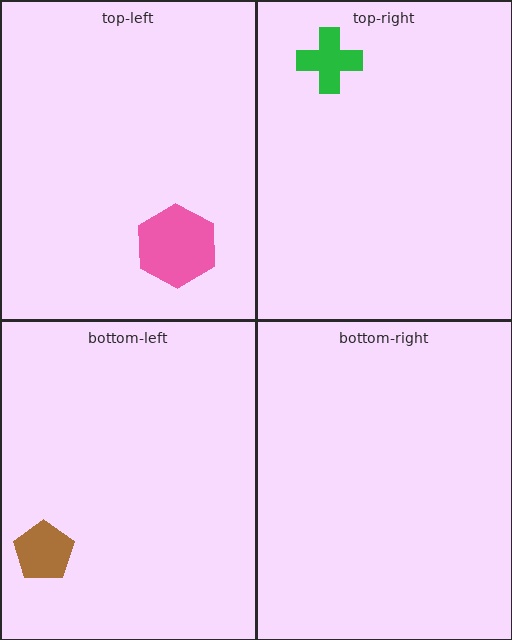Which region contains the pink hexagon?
The top-left region.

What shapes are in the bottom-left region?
The brown pentagon.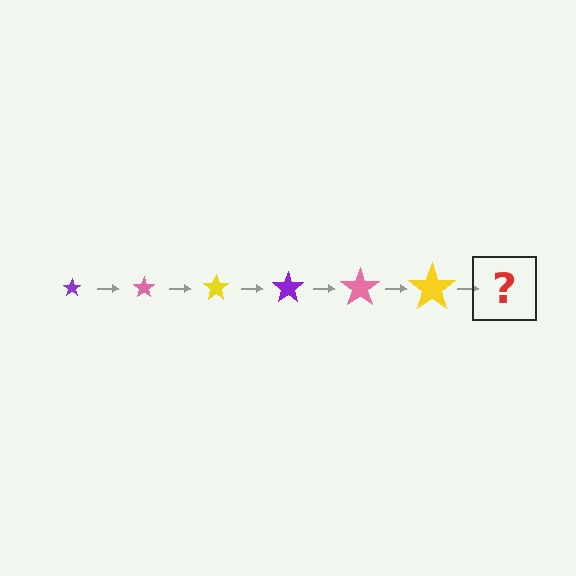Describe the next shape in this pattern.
It should be a purple star, larger than the previous one.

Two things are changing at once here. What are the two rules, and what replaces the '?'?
The two rules are that the star grows larger each step and the color cycles through purple, pink, and yellow. The '?' should be a purple star, larger than the previous one.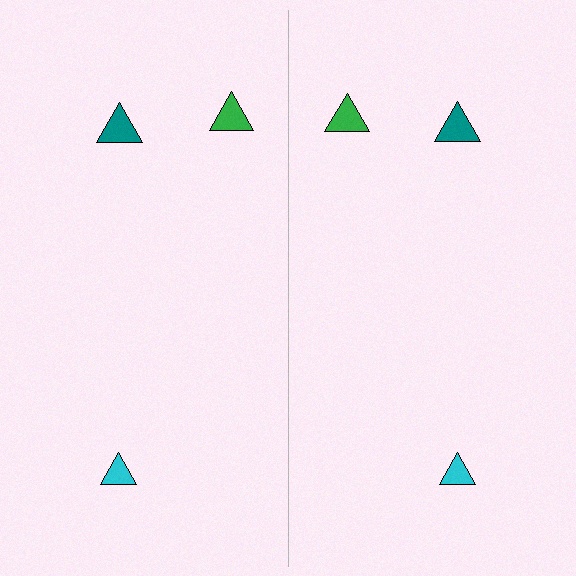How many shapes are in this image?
There are 6 shapes in this image.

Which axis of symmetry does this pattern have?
The pattern has a vertical axis of symmetry running through the center of the image.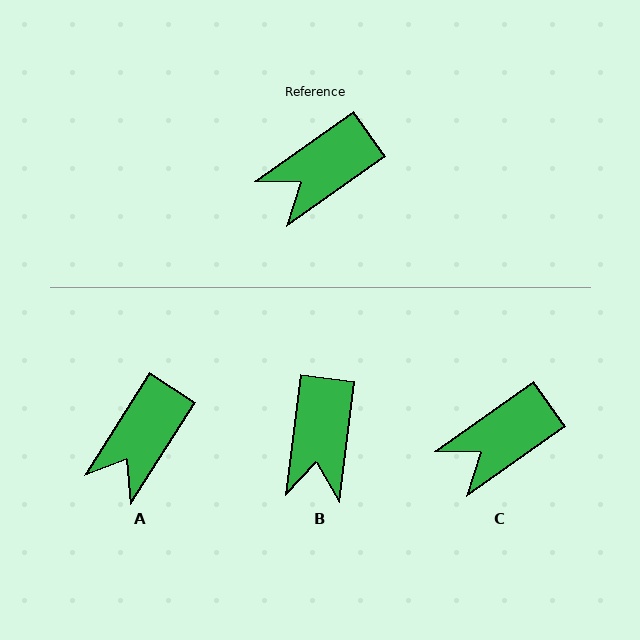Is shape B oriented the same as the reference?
No, it is off by about 48 degrees.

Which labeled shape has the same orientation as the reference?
C.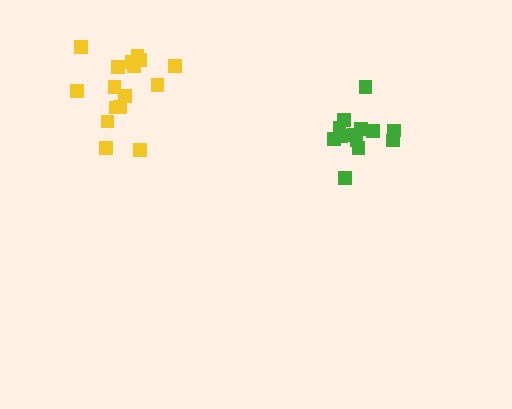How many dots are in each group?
Group 1: 16 dots, Group 2: 13 dots (29 total).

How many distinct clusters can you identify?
There are 2 distinct clusters.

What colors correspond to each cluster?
The clusters are colored: yellow, green.